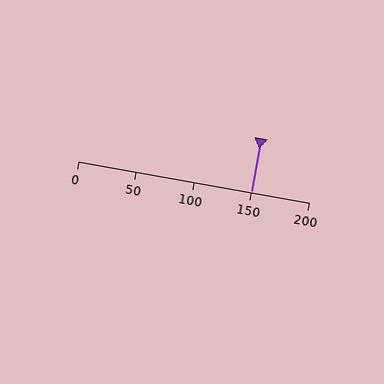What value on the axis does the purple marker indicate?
The marker indicates approximately 150.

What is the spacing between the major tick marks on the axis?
The major ticks are spaced 50 apart.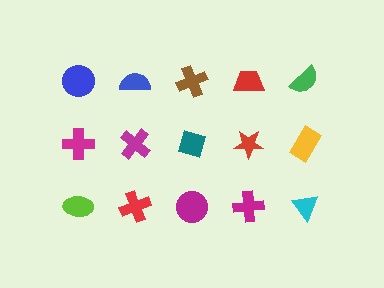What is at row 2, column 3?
A teal square.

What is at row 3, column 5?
A cyan triangle.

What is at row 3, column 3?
A magenta circle.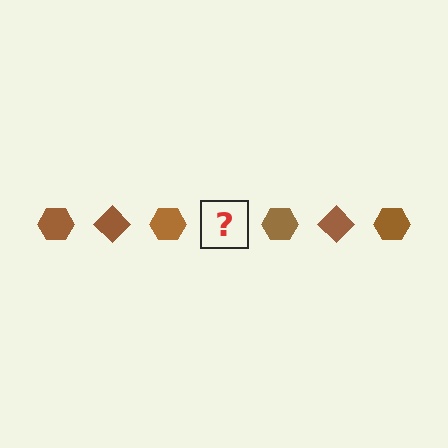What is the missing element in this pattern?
The missing element is a brown diamond.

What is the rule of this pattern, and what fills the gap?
The rule is that the pattern cycles through hexagon, diamond shapes in brown. The gap should be filled with a brown diamond.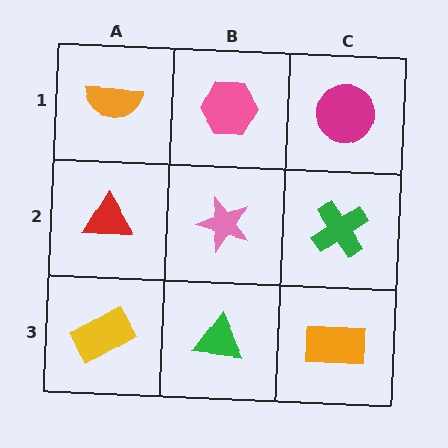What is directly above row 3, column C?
A green cross.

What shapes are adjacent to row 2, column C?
A magenta circle (row 1, column C), an orange rectangle (row 3, column C), a pink star (row 2, column B).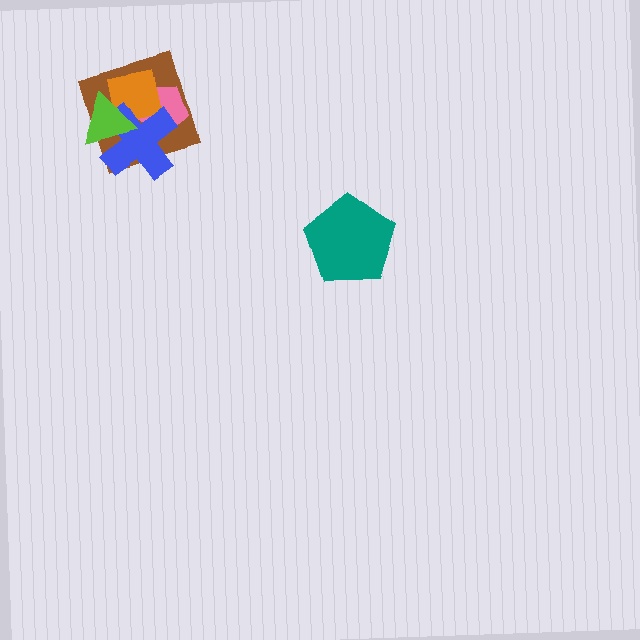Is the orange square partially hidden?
Yes, it is partially covered by another shape.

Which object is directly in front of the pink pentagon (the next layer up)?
The orange square is directly in front of the pink pentagon.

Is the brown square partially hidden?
Yes, it is partially covered by another shape.